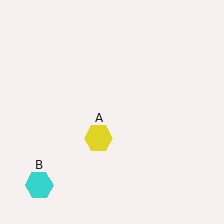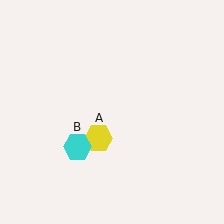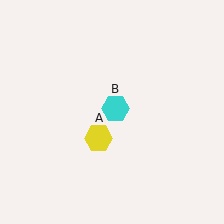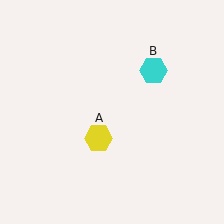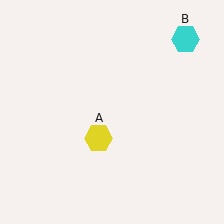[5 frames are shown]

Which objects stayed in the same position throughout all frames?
Yellow hexagon (object A) remained stationary.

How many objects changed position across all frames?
1 object changed position: cyan hexagon (object B).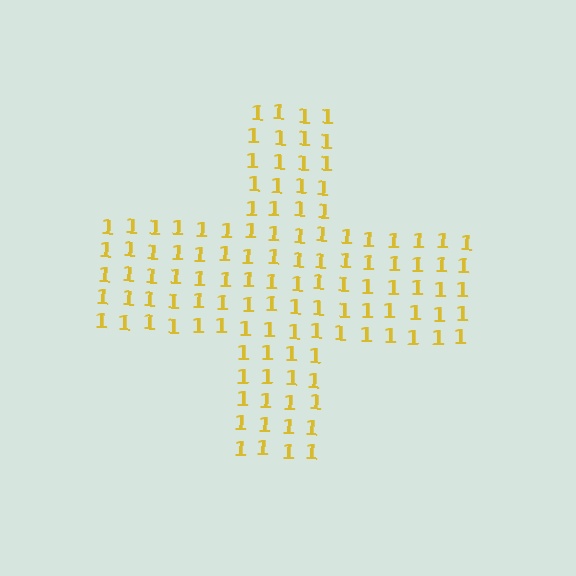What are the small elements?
The small elements are digit 1's.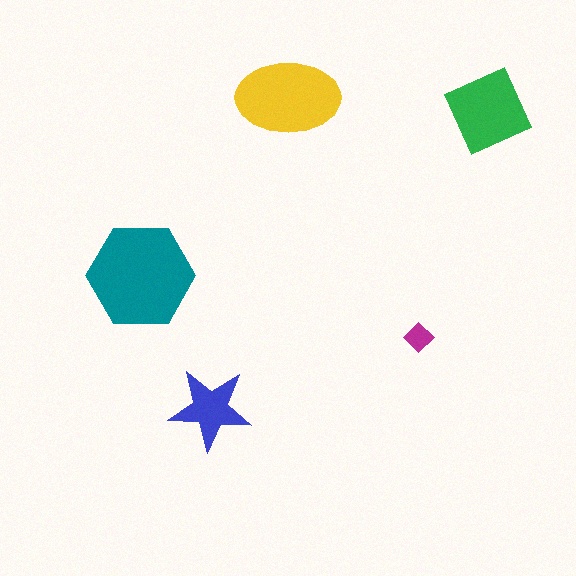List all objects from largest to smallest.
The teal hexagon, the yellow ellipse, the green square, the blue star, the magenta diamond.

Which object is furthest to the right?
The green square is rightmost.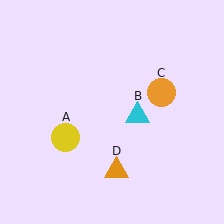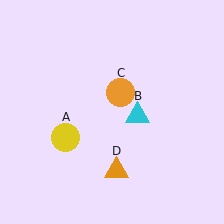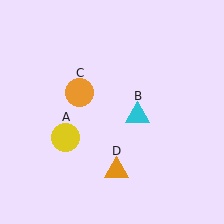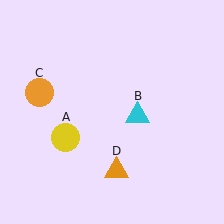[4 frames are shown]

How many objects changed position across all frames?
1 object changed position: orange circle (object C).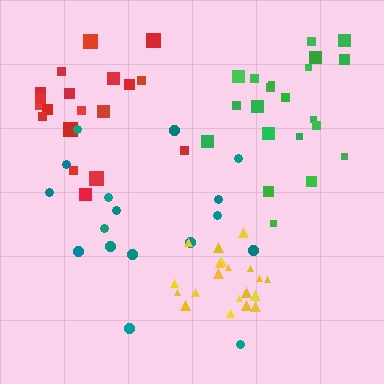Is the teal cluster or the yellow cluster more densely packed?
Yellow.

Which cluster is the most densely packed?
Yellow.